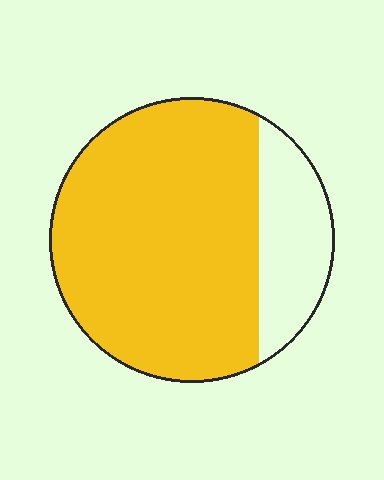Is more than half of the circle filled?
Yes.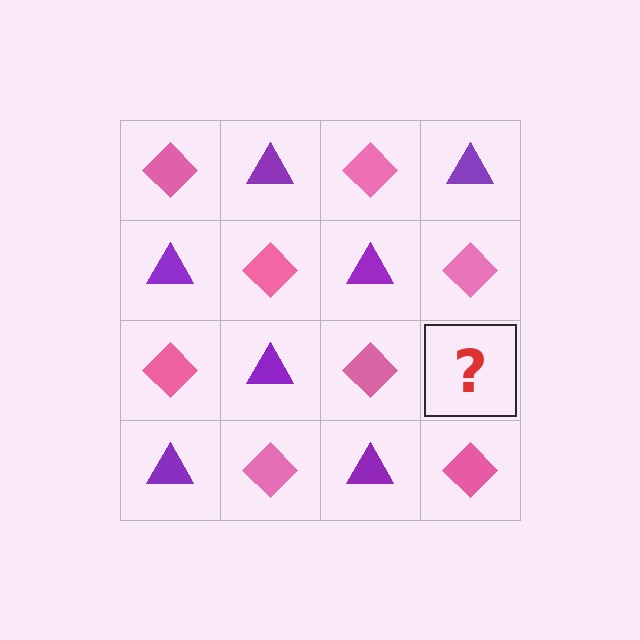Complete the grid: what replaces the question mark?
The question mark should be replaced with a purple triangle.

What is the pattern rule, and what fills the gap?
The rule is that it alternates pink diamond and purple triangle in a checkerboard pattern. The gap should be filled with a purple triangle.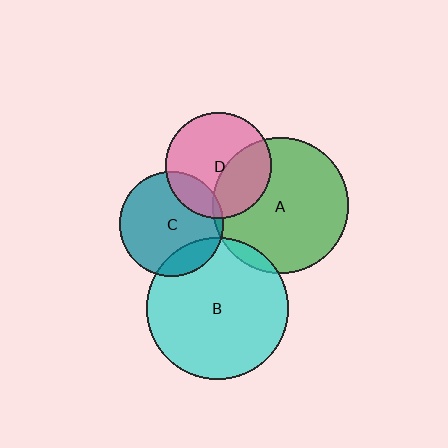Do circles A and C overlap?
Yes.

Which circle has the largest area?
Circle B (cyan).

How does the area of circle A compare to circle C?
Approximately 1.7 times.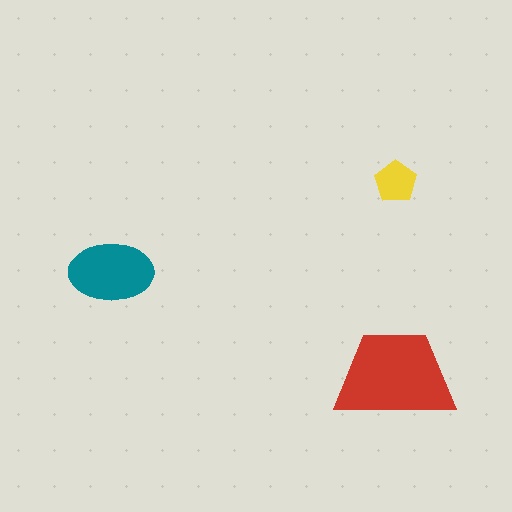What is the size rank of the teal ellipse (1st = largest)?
2nd.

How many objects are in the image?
There are 3 objects in the image.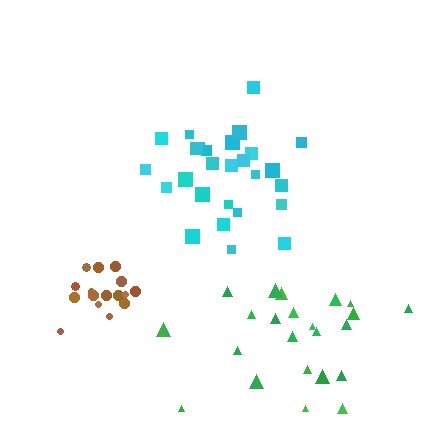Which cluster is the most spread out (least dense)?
Green.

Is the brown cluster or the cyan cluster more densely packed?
Brown.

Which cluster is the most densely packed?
Brown.